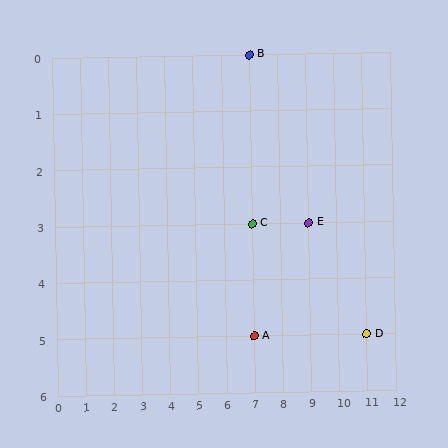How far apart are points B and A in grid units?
Points B and A are 5 rows apart.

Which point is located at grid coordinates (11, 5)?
Point D is at (11, 5).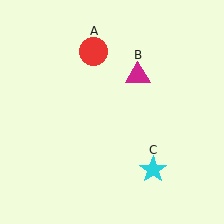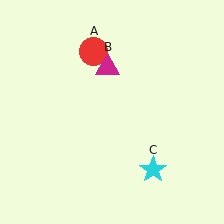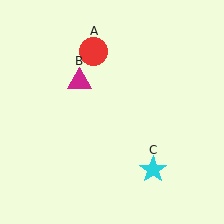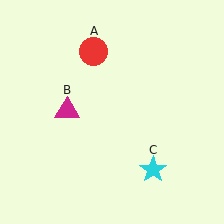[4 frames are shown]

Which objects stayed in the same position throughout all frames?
Red circle (object A) and cyan star (object C) remained stationary.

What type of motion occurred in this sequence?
The magenta triangle (object B) rotated counterclockwise around the center of the scene.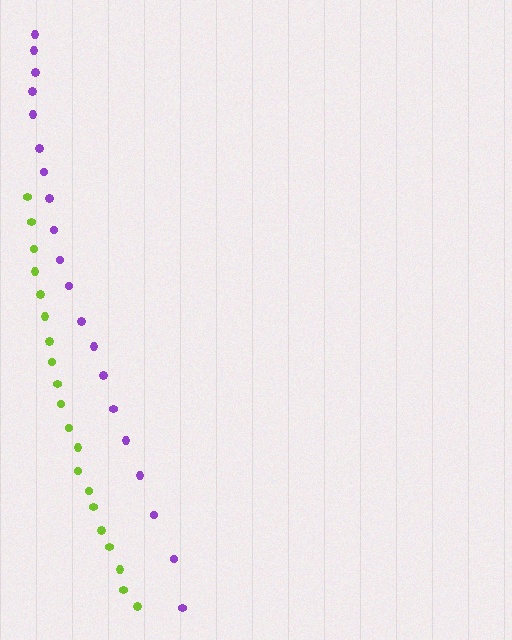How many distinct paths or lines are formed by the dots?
There are 2 distinct paths.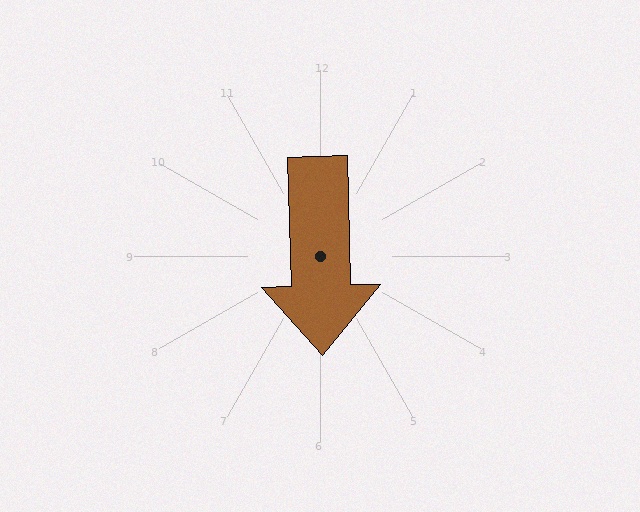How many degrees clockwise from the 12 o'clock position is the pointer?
Approximately 178 degrees.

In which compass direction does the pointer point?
South.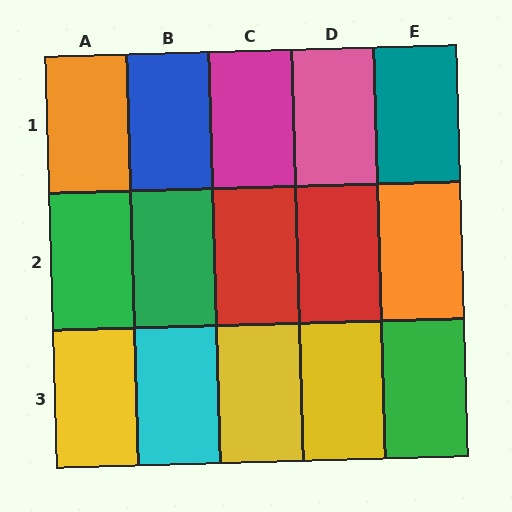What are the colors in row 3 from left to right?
Yellow, cyan, yellow, yellow, green.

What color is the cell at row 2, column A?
Green.